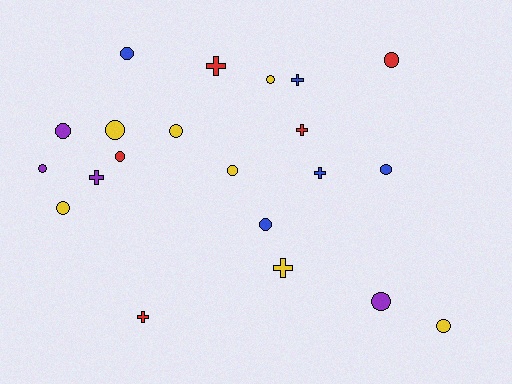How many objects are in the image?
There are 21 objects.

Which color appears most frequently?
Yellow, with 7 objects.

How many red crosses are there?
There are 3 red crosses.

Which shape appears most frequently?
Circle, with 14 objects.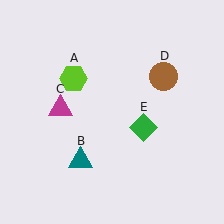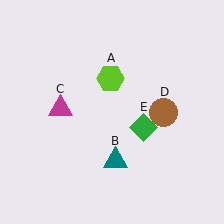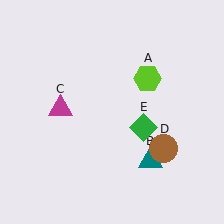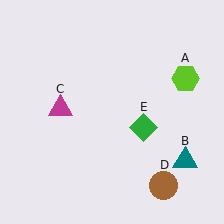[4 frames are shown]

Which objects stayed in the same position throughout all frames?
Magenta triangle (object C) and green diamond (object E) remained stationary.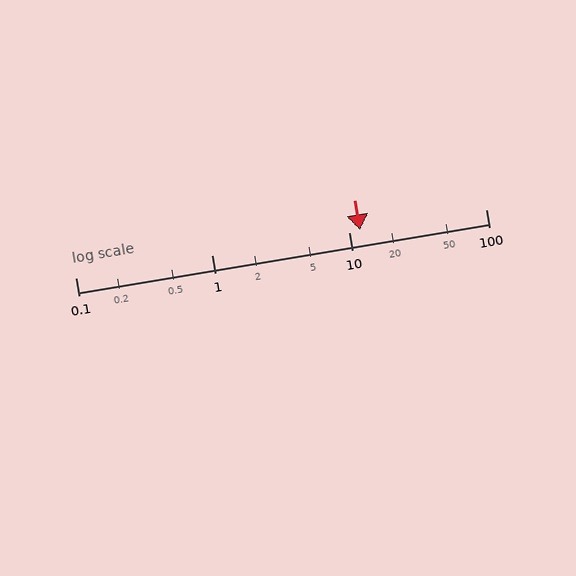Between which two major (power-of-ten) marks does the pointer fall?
The pointer is between 10 and 100.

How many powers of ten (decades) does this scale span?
The scale spans 3 decades, from 0.1 to 100.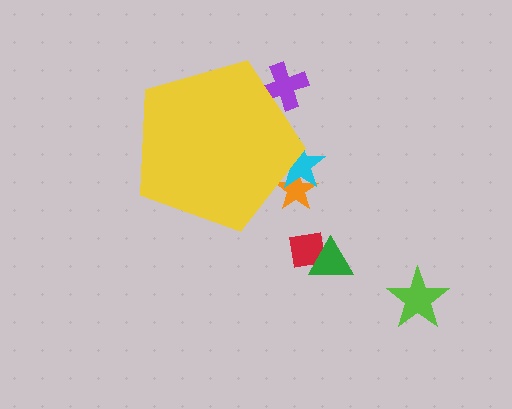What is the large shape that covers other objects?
A yellow pentagon.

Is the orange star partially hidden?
Yes, the orange star is partially hidden behind the yellow pentagon.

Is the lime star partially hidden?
No, the lime star is fully visible.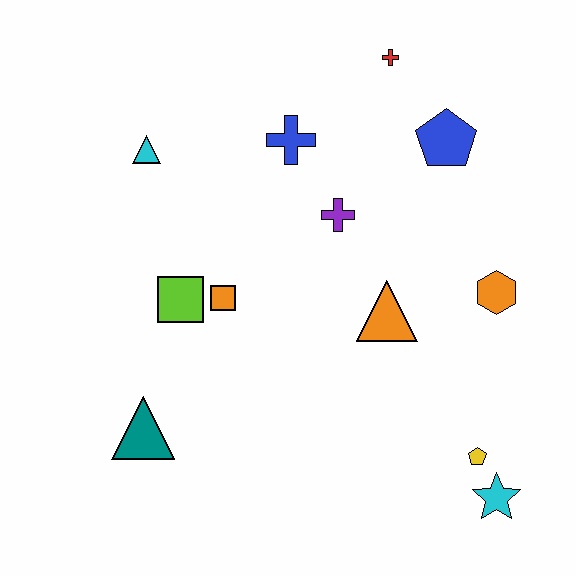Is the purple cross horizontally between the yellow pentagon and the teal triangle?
Yes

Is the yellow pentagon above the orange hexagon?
No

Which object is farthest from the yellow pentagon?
The cyan triangle is farthest from the yellow pentagon.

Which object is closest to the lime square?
The orange square is closest to the lime square.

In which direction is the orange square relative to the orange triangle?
The orange square is to the left of the orange triangle.